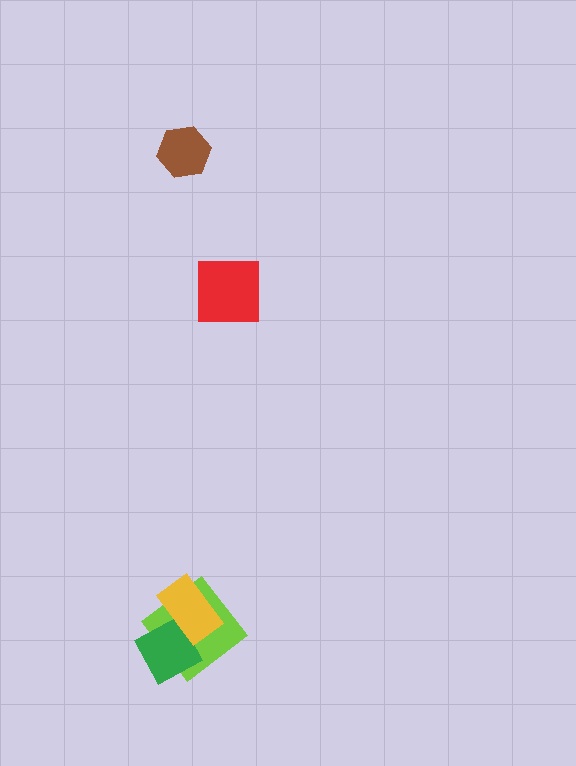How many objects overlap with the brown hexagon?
0 objects overlap with the brown hexagon.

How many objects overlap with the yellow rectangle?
2 objects overlap with the yellow rectangle.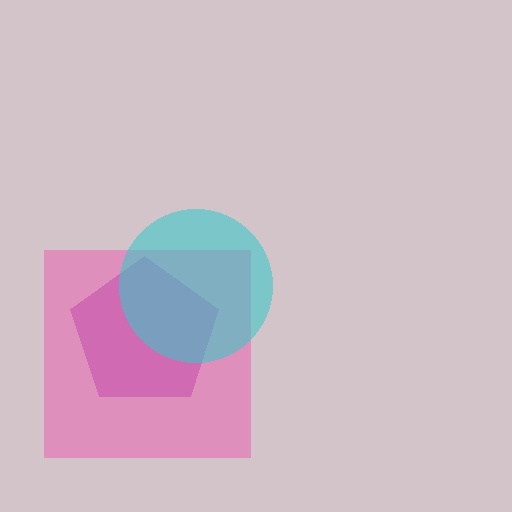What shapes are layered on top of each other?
The layered shapes are: a pink square, a magenta pentagon, a cyan circle.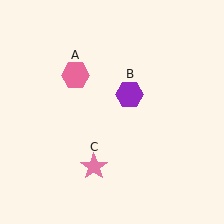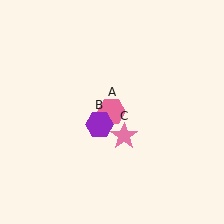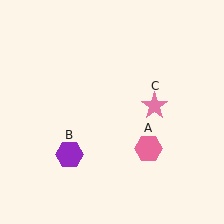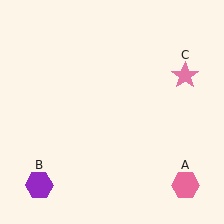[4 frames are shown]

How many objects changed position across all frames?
3 objects changed position: pink hexagon (object A), purple hexagon (object B), pink star (object C).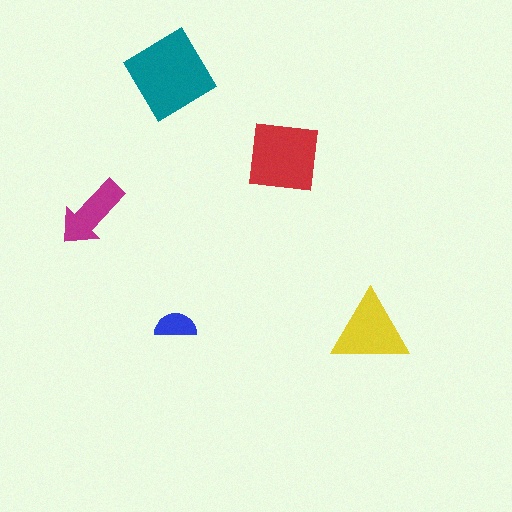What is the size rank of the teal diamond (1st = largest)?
1st.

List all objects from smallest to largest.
The blue semicircle, the magenta arrow, the yellow triangle, the red square, the teal diamond.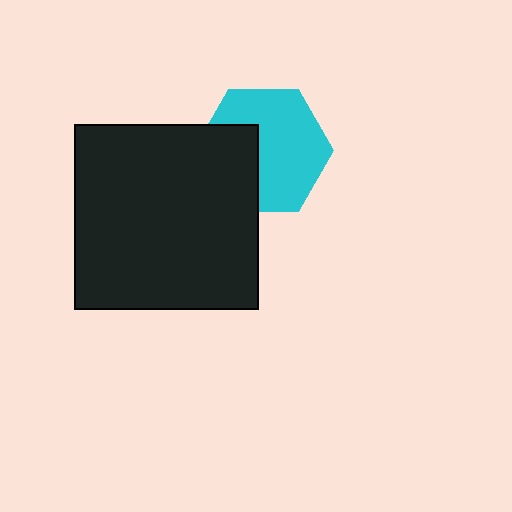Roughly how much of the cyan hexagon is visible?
About half of it is visible (roughly 65%).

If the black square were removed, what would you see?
You would see the complete cyan hexagon.